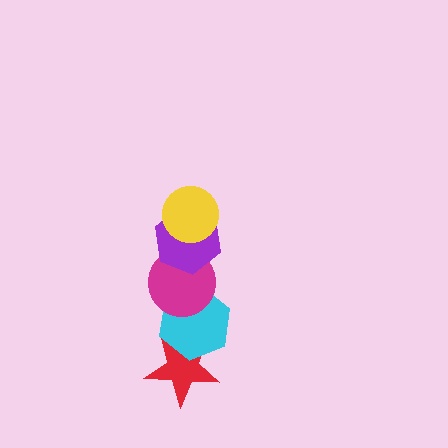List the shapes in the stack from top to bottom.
From top to bottom: the yellow circle, the purple hexagon, the magenta circle, the cyan hexagon, the red star.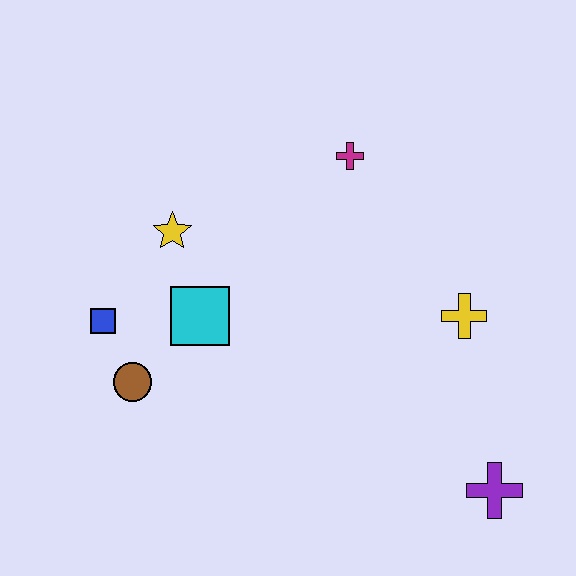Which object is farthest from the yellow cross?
The blue square is farthest from the yellow cross.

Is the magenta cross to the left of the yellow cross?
Yes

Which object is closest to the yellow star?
The cyan square is closest to the yellow star.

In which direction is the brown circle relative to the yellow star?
The brown circle is below the yellow star.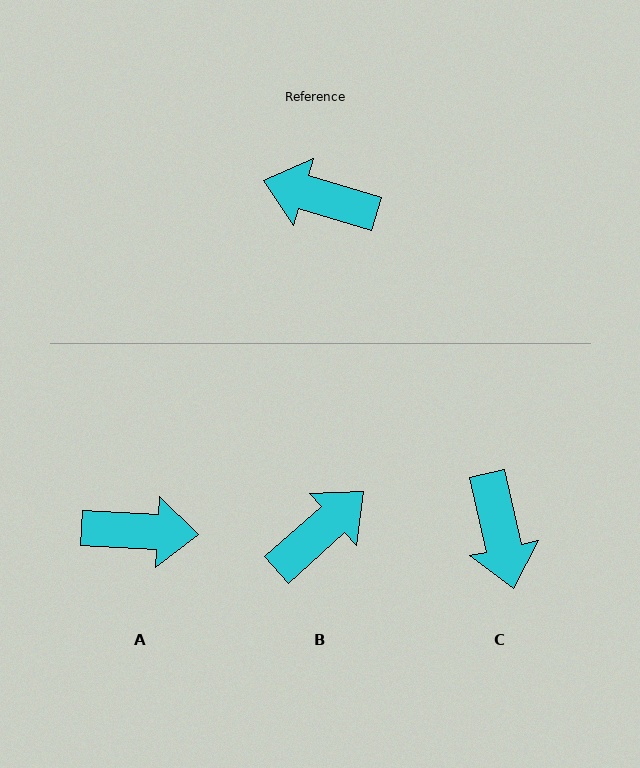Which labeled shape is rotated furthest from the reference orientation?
A, about 167 degrees away.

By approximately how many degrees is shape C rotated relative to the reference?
Approximately 120 degrees counter-clockwise.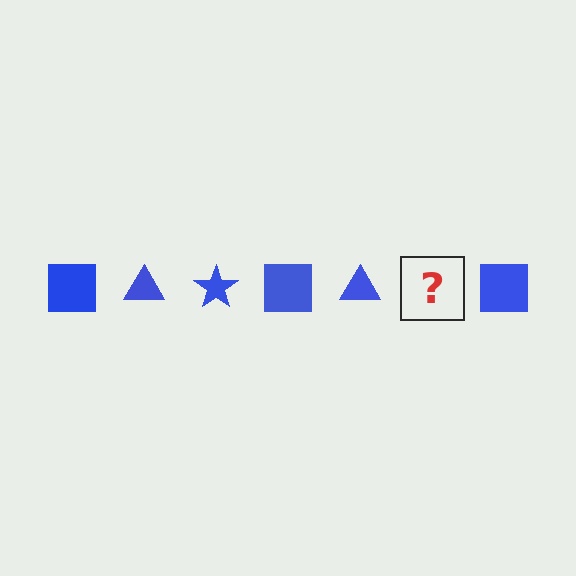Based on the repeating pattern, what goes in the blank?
The blank should be a blue star.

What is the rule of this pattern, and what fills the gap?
The rule is that the pattern cycles through square, triangle, star shapes in blue. The gap should be filled with a blue star.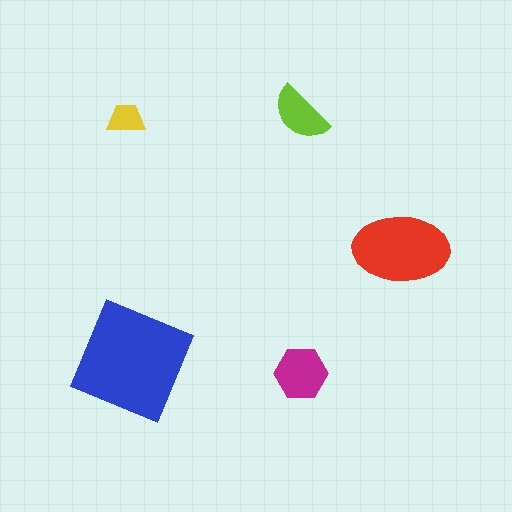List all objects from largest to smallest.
The blue square, the red ellipse, the magenta hexagon, the lime semicircle, the yellow trapezoid.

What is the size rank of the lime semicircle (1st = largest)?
4th.